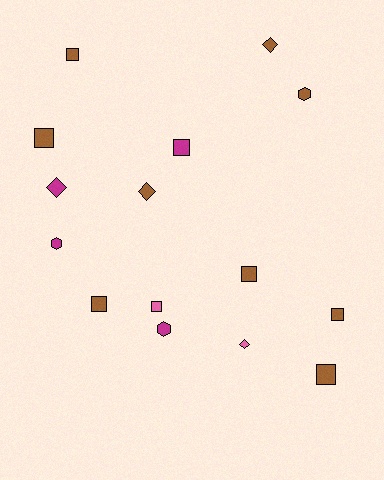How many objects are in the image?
There are 15 objects.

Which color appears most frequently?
Brown, with 9 objects.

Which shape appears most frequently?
Square, with 8 objects.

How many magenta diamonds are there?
There is 1 magenta diamond.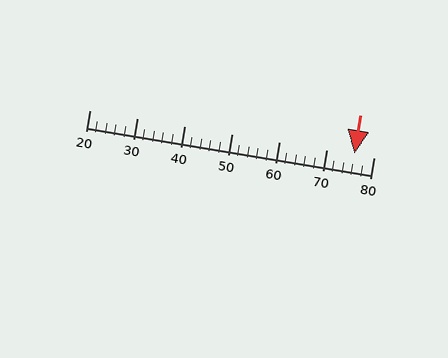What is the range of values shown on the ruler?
The ruler shows values from 20 to 80.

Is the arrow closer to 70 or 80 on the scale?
The arrow is closer to 80.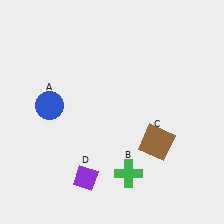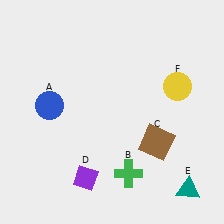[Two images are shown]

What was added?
A teal triangle (E), a yellow circle (F) were added in Image 2.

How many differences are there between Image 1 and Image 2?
There are 2 differences between the two images.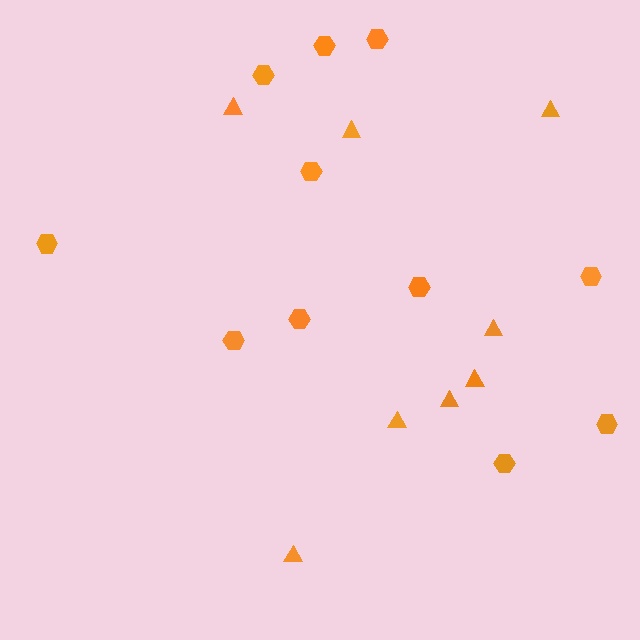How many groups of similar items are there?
There are 2 groups: one group of triangles (8) and one group of hexagons (11).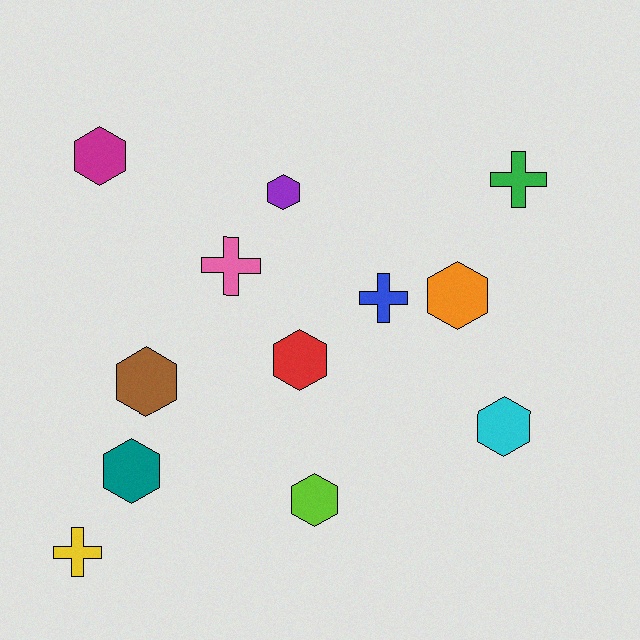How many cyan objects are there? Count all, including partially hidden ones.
There is 1 cyan object.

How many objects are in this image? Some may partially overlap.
There are 12 objects.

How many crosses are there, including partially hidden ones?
There are 4 crosses.